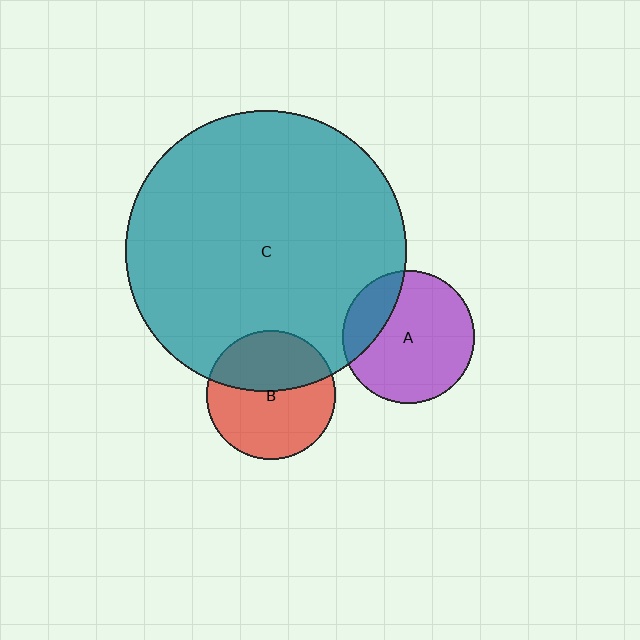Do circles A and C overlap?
Yes.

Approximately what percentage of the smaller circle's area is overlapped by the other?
Approximately 20%.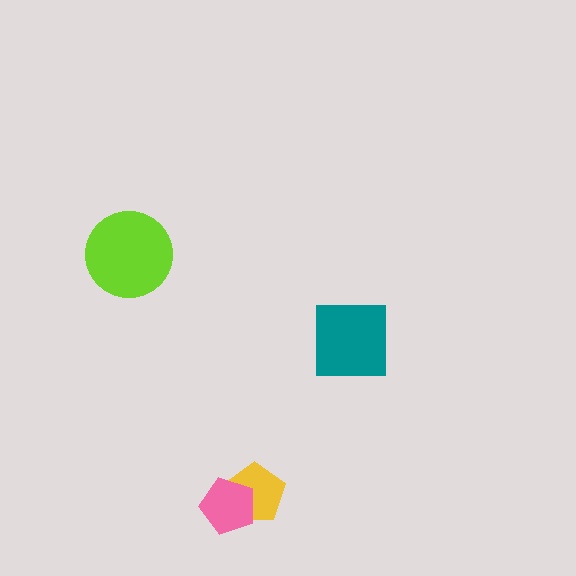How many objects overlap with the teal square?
0 objects overlap with the teal square.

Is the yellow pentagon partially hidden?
Yes, it is partially covered by another shape.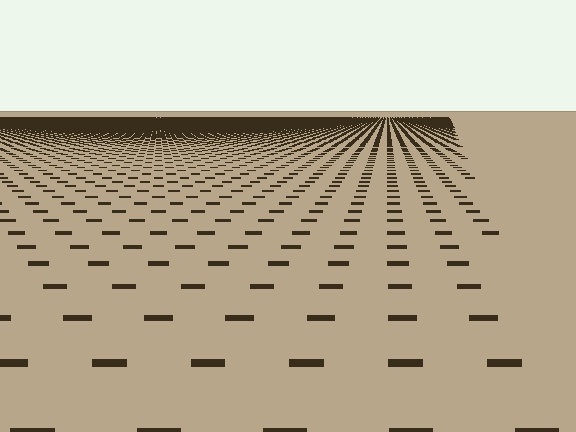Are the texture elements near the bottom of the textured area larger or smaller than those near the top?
Larger. Near the bottom, elements are closer to the viewer and appear at a bigger on-screen size.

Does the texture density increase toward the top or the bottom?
Density increases toward the top.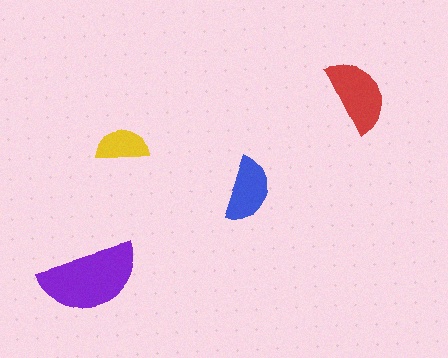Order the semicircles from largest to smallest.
the purple one, the red one, the blue one, the yellow one.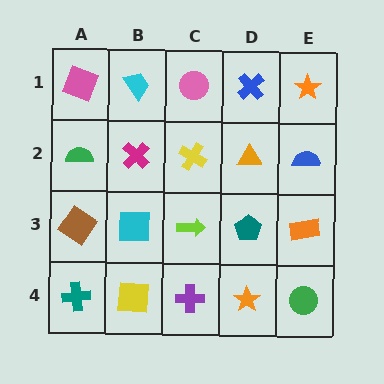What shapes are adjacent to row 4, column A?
A brown diamond (row 3, column A), a yellow square (row 4, column B).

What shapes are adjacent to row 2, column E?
An orange star (row 1, column E), an orange rectangle (row 3, column E), an orange triangle (row 2, column D).